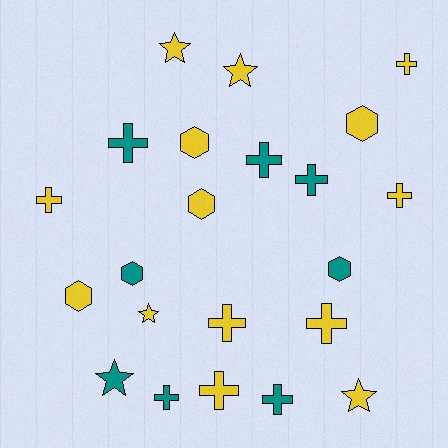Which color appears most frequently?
Yellow, with 14 objects.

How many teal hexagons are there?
There are 2 teal hexagons.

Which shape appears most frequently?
Cross, with 11 objects.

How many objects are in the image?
There are 22 objects.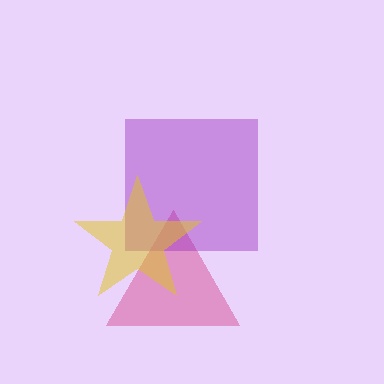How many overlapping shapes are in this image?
There are 3 overlapping shapes in the image.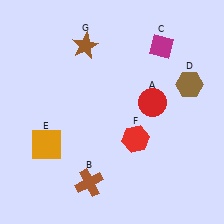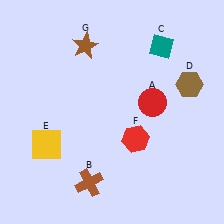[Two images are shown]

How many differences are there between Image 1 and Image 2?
There are 2 differences between the two images.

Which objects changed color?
C changed from magenta to teal. E changed from orange to yellow.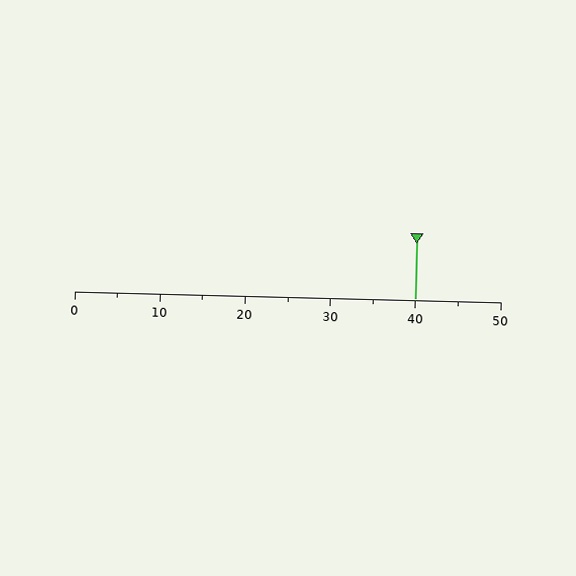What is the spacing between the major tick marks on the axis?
The major ticks are spaced 10 apart.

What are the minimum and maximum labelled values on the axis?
The axis runs from 0 to 50.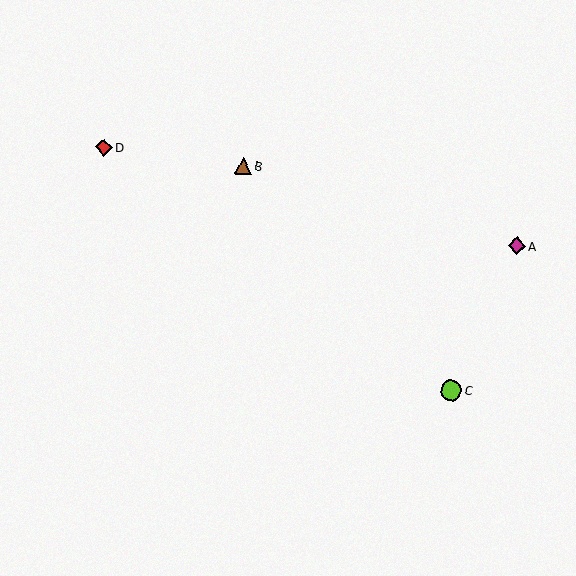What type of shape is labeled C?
Shape C is a lime circle.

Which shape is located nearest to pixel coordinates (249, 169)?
The brown triangle (labeled B) at (243, 166) is nearest to that location.